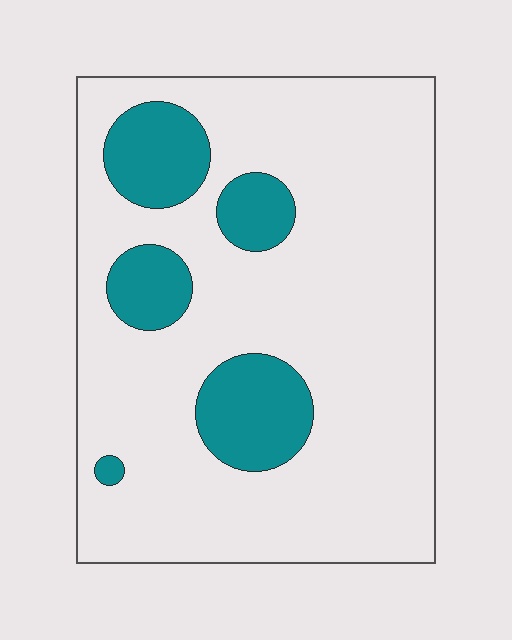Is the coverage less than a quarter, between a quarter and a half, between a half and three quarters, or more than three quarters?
Less than a quarter.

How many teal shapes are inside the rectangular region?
5.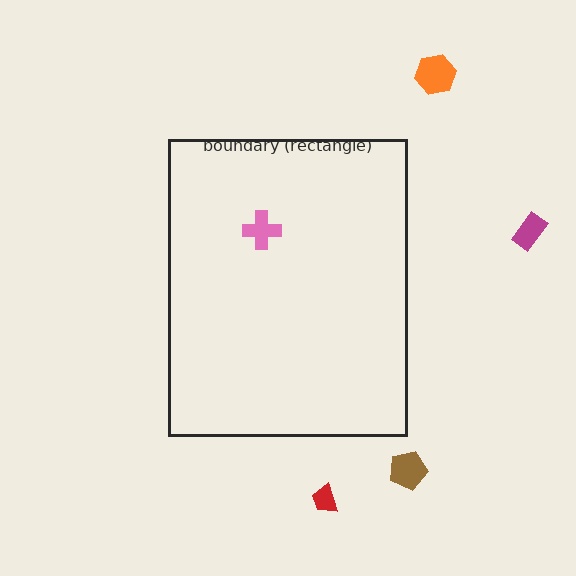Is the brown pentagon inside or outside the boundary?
Outside.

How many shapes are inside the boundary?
1 inside, 4 outside.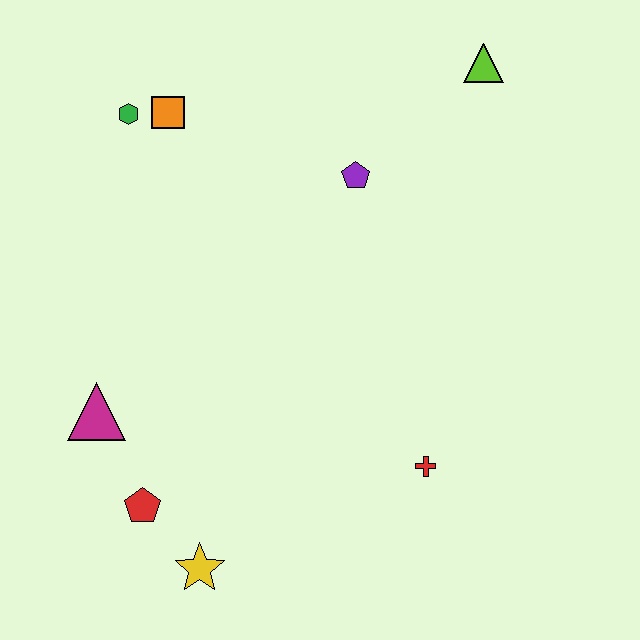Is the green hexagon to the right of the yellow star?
No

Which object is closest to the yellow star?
The red pentagon is closest to the yellow star.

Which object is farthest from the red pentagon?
The lime triangle is farthest from the red pentagon.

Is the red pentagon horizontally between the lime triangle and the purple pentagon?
No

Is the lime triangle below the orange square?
No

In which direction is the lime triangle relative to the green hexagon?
The lime triangle is to the right of the green hexagon.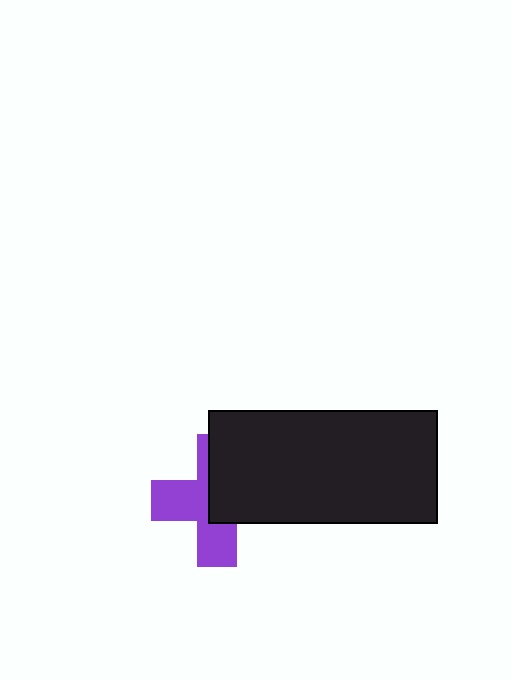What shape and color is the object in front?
The object in front is a black rectangle.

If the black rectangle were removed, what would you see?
You would see the complete purple cross.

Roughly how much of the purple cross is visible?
About half of it is visible (roughly 50%).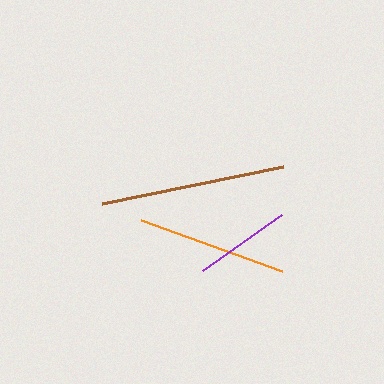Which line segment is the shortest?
The purple line is the shortest at approximately 97 pixels.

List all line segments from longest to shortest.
From longest to shortest: brown, orange, purple.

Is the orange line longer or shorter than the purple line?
The orange line is longer than the purple line.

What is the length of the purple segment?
The purple segment is approximately 97 pixels long.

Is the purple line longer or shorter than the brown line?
The brown line is longer than the purple line.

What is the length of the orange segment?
The orange segment is approximately 150 pixels long.